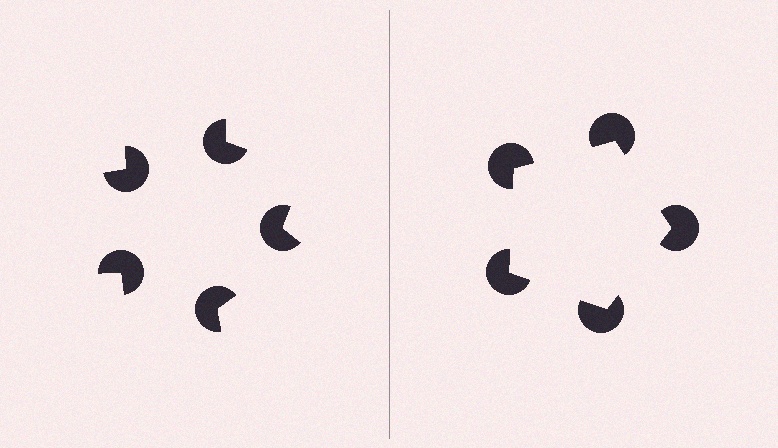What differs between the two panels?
The pac-man discs are positioned identically on both sides; only the wedge orientations differ. On the right they align to a pentagon; on the left they are misaligned.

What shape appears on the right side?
An illusory pentagon.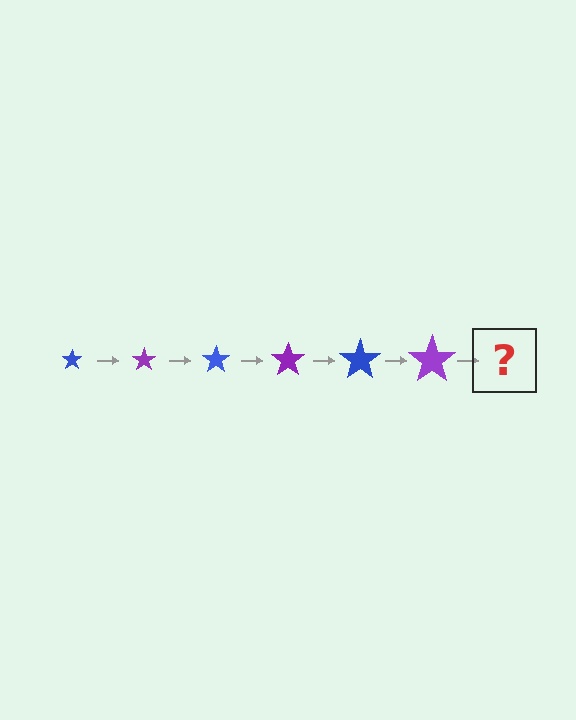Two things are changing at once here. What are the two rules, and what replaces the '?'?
The two rules are that the star grows larger each step and the color cycles through blue and purple. The '?' should be a blue star, larger than the previous one.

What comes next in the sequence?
The next element should be a blue star, larger than the previous one.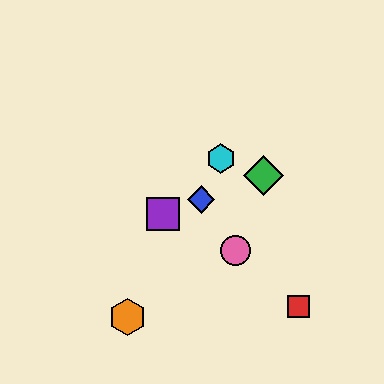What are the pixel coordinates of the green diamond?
The green diamond is at (263, 176).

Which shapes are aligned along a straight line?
The blue diamond, the green diamond, the yellow hexagon, the purple square are aligned along a straight line.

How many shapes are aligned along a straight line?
4 shapes (the blue diamond, the green diamond, the yellow hexagon, the purple square) are aligned along a straight line.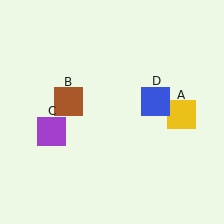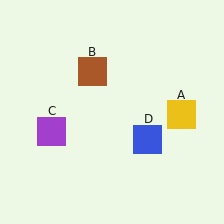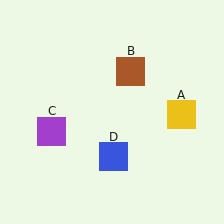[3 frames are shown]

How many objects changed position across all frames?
2 objects changed position: brown square (object B), blue square (object D).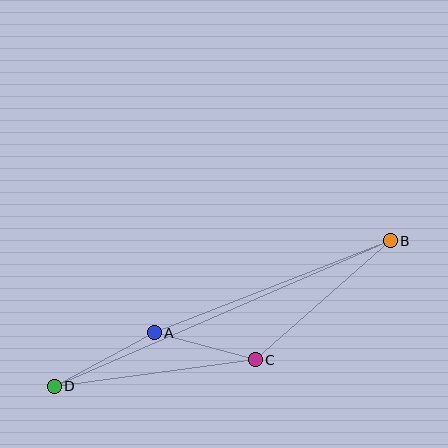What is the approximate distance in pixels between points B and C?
The distance between B and C is approximately 180 pixels.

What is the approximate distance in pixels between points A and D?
The distance between A and D is approximately 114 pixels.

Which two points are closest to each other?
Points A and C are closest to each other.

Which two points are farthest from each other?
Points B and D are farthest from each other.